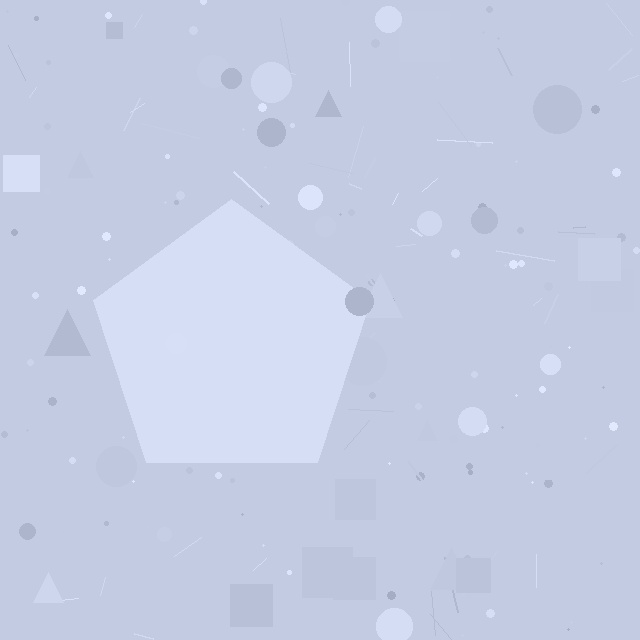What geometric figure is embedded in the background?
A pentagon is embedded in the background.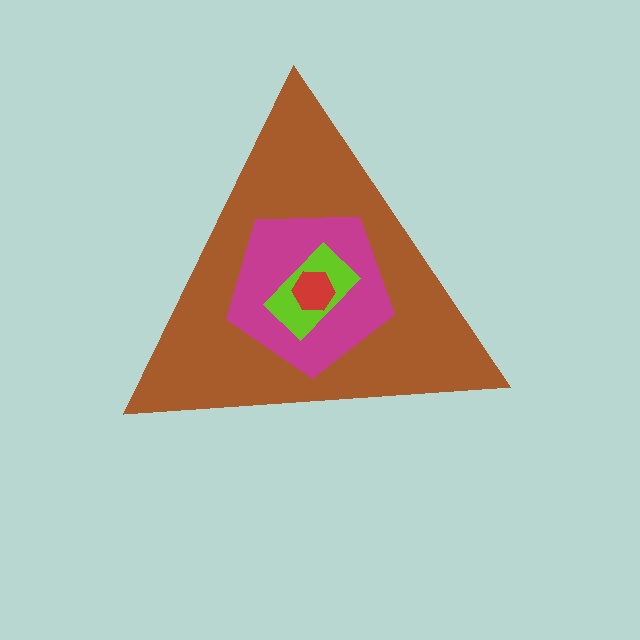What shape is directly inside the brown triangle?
The magenta pentagon.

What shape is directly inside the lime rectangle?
The red hexagon.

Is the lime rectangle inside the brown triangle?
Yes.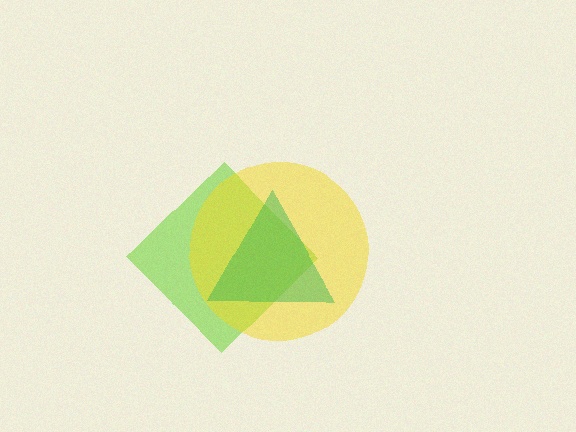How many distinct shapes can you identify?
There are 3 distinct shapes: a lime diamond, a yellow circle, a green triangle.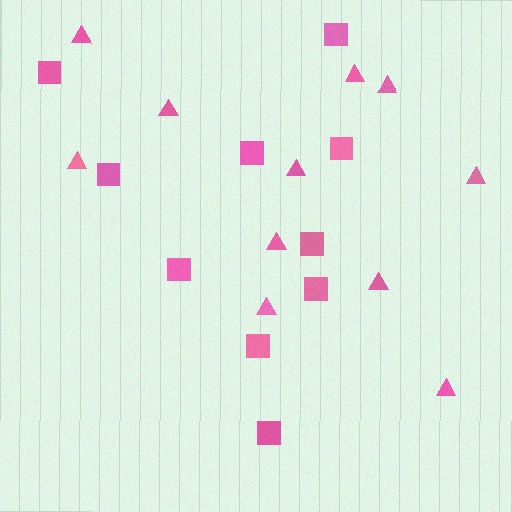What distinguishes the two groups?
There are 2 groups: one group of squares (10) and one group of triangles (11).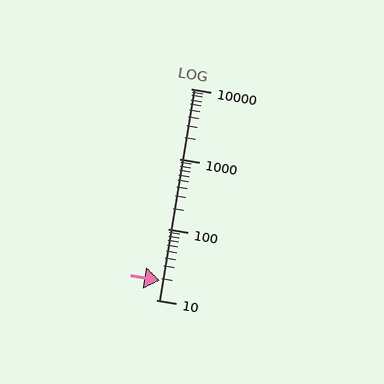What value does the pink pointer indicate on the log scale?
The pointer indicates approximately 19.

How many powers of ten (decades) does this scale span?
The scale spans 3 decades, from 10 to 10000.